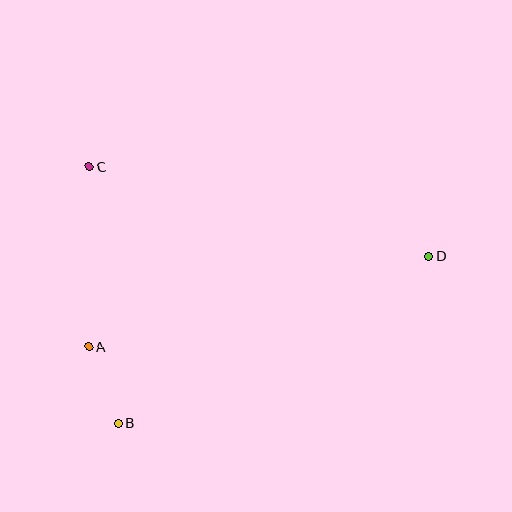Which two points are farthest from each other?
Points B and D are farthest from each other.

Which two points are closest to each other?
Points A and B are closest to each other.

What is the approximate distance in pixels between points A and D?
The distance between A and D is approximately 352 pixels.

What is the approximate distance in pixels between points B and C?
The distance between B and C is approximately 258 pixels.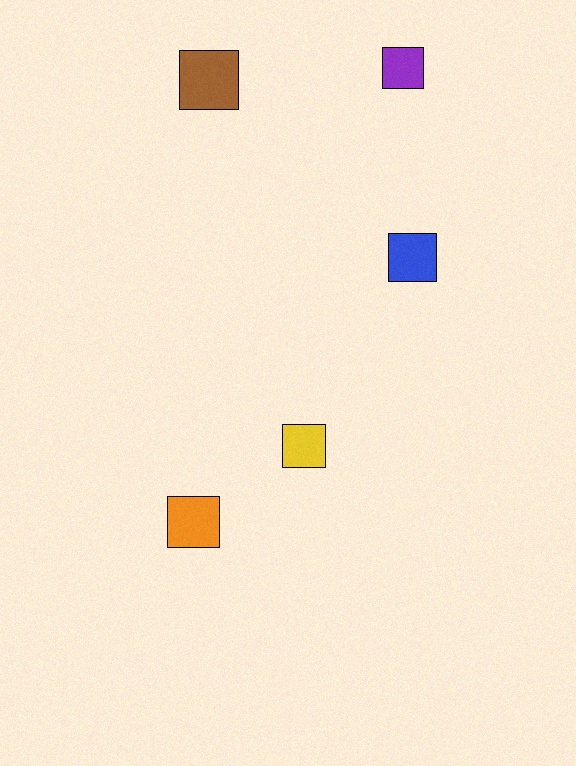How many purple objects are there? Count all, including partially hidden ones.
There is 1 purple object.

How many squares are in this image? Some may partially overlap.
There are 5 squares.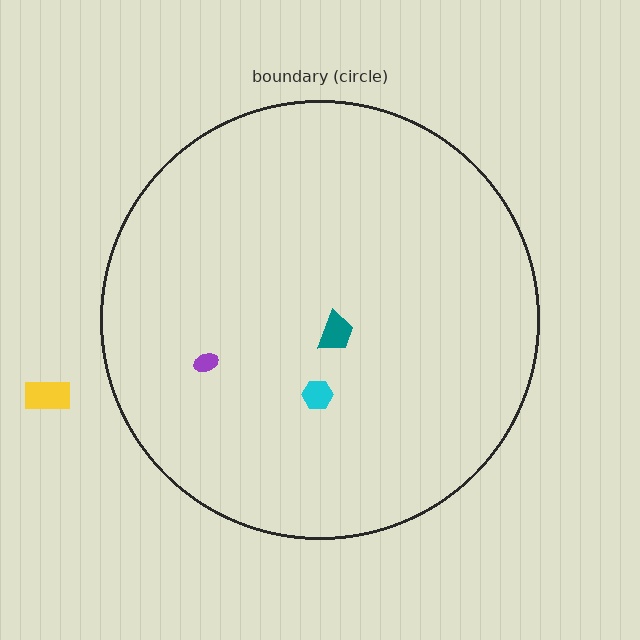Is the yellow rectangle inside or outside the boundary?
Outside.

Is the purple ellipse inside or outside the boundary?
Inside.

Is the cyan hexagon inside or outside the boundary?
Inside.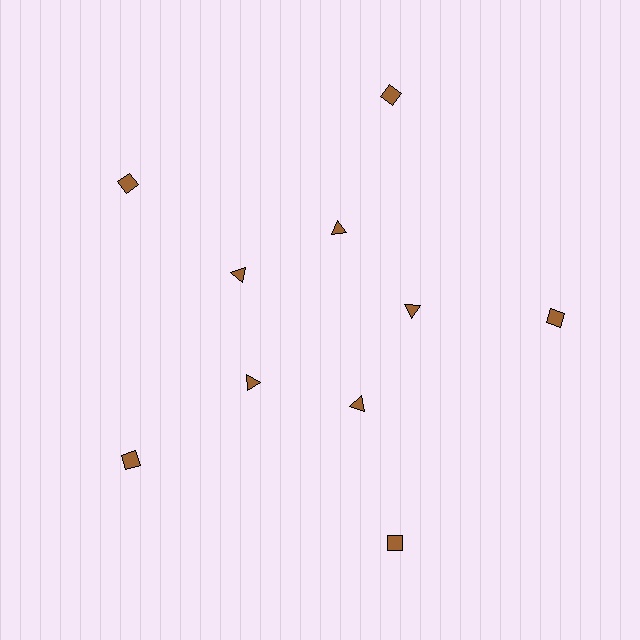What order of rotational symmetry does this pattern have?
This pattern has 5-fold rotational symmetry.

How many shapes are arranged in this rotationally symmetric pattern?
There are 10 shapes, arranged in 5 groups of 2.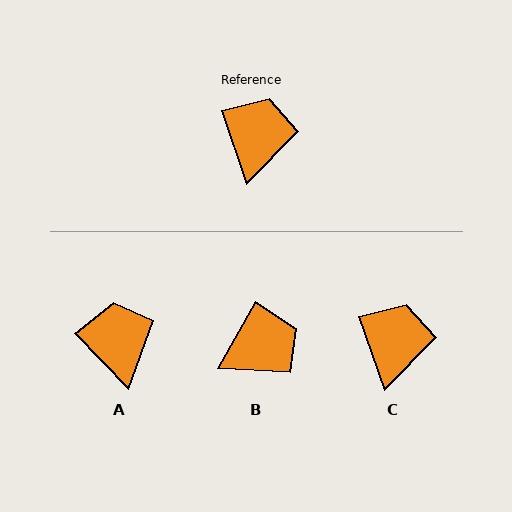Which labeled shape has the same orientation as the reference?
C.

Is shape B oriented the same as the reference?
No, it is off by about 49 degrees.